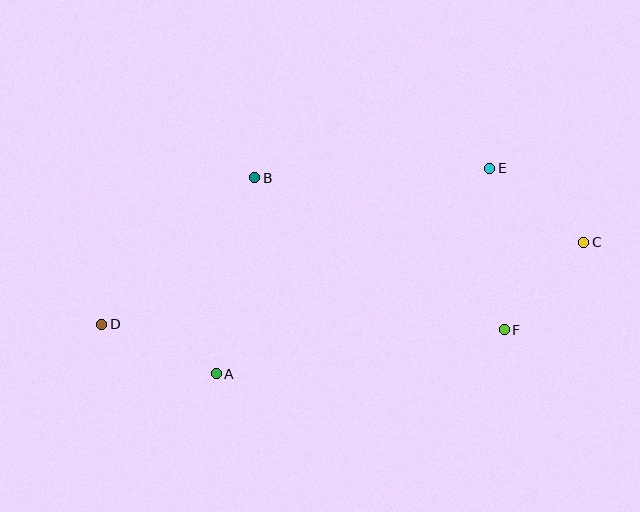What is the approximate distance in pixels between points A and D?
The distance between A and D is approximately 125 pixels.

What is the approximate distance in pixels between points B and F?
The distance between B and F is approximately 292 pixels.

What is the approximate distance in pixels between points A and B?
The distance between A and B is approximately 200 pixels.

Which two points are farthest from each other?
Points C and D are farthest from each other.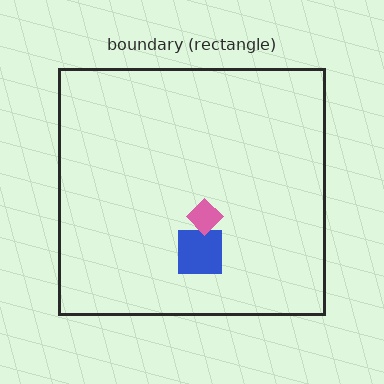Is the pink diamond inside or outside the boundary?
Inside.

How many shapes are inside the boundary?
2 inside, 0 outside.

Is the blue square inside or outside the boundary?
Inside.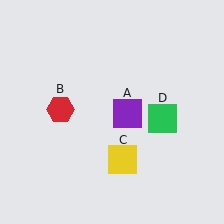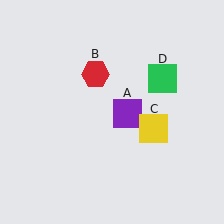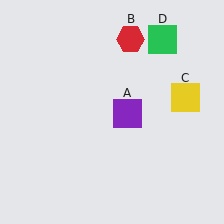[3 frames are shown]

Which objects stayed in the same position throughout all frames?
Purple square (object A) remained stationary.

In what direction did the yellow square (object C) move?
The yellow square (object C) moved up and to the right.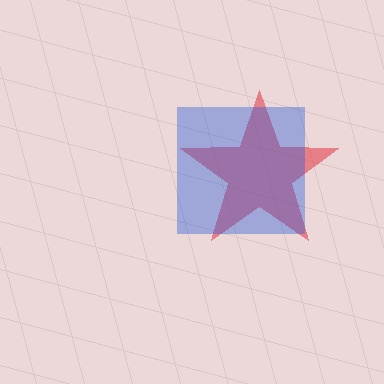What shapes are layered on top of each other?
The layered shapes are: a red star, a blue square.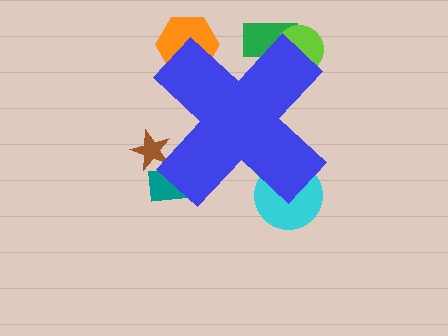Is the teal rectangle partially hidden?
Yes, the teal rectangle is partially hidden behind the blue cross.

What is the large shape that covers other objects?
A blue cross.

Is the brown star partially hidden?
Yes, the brown star is partially hidden behind the blue cross.